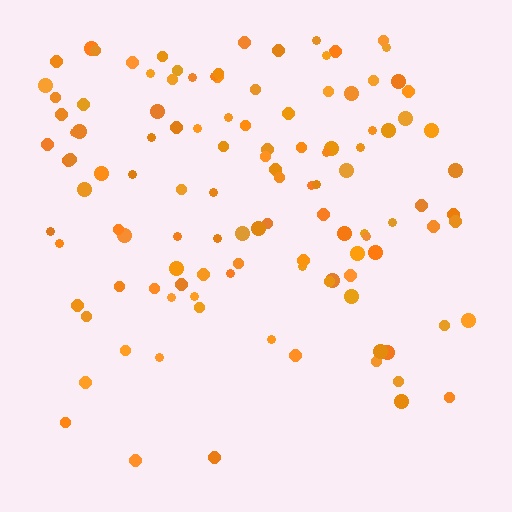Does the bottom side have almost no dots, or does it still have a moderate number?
Still a moderate number, just noticeably fewer than the top.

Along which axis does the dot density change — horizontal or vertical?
Vertical.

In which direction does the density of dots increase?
From bottom to top, with the top side densest.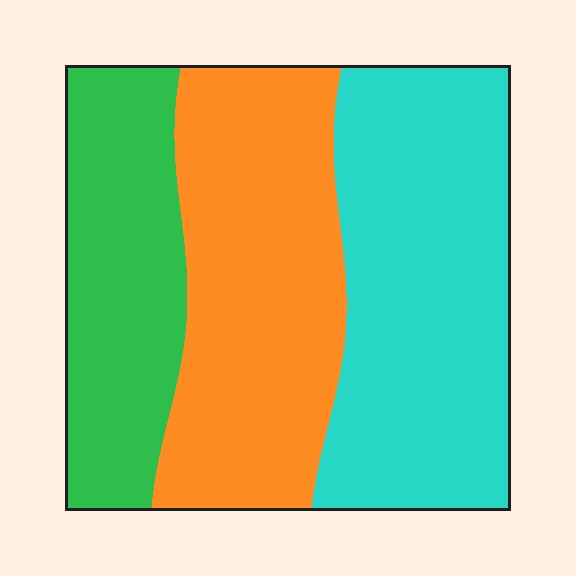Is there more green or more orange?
Orange.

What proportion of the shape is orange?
Orange covers about 35% of the shape.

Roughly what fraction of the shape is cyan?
Cyan covers roughly 40% of the shape.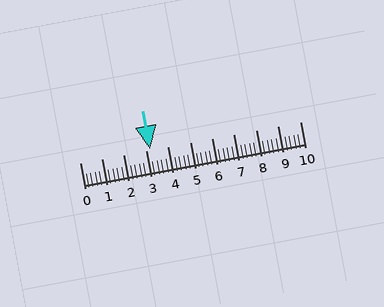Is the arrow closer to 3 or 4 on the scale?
The arrow is closer to 3.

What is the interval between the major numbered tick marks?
The major tick marks are spaced 1 units apart.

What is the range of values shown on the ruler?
The ruler shows values from 0 to 10.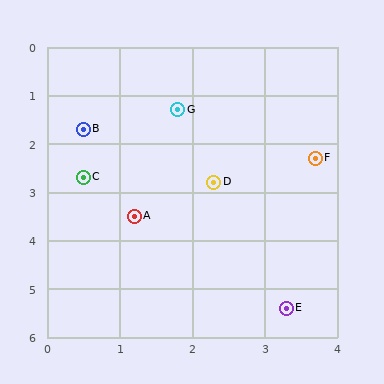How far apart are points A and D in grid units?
Points A and D are about 1.3 grid units apart.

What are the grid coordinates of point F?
Point F is at approximately (3.7, 2.3).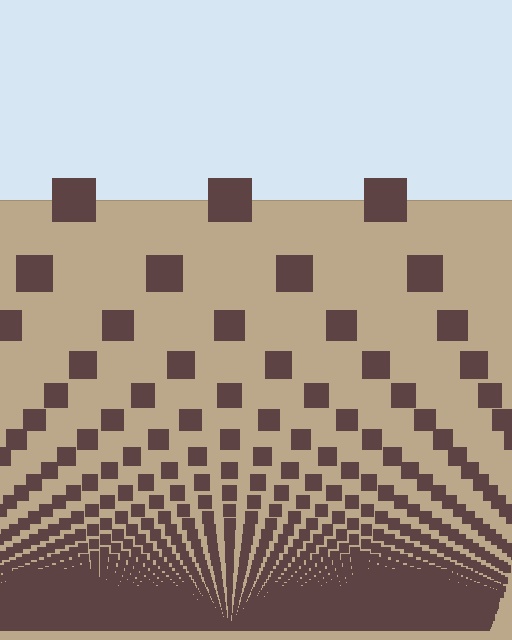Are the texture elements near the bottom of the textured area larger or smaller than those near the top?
Smaller. The gradient is inverted — elements near the bottom are smaller and denser.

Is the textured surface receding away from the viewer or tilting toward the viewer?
The surface appears to tilt toward the viewer. Texture elements get larger and sparser toward the top.